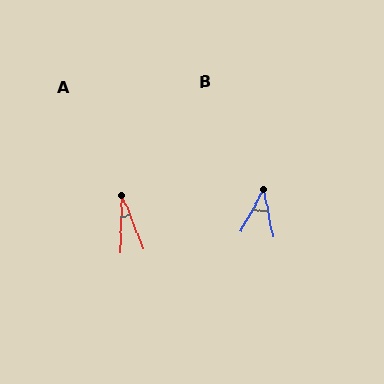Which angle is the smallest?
A, at approximately 23 degrees.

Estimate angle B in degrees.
Approximately 39 degrees.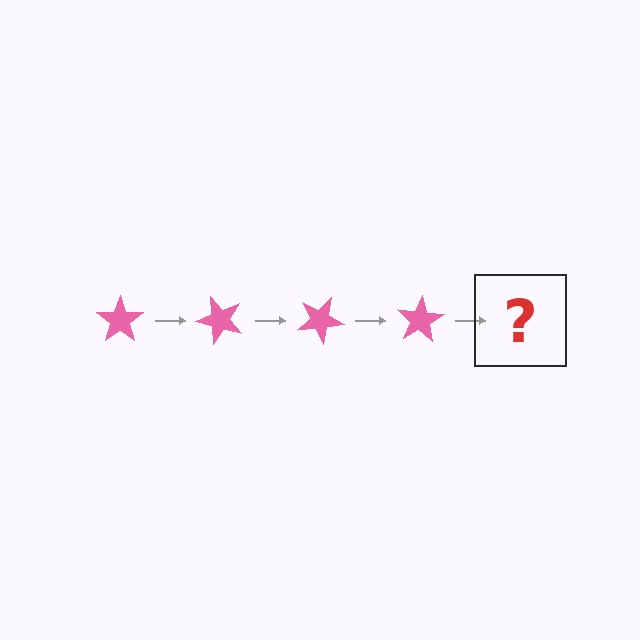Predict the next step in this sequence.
The next step is a pink star rotated 200 degrees.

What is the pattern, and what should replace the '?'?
The pattern is that the star rotates 50 degrees each step. The '?' should be a pink star rotated 200 degrees.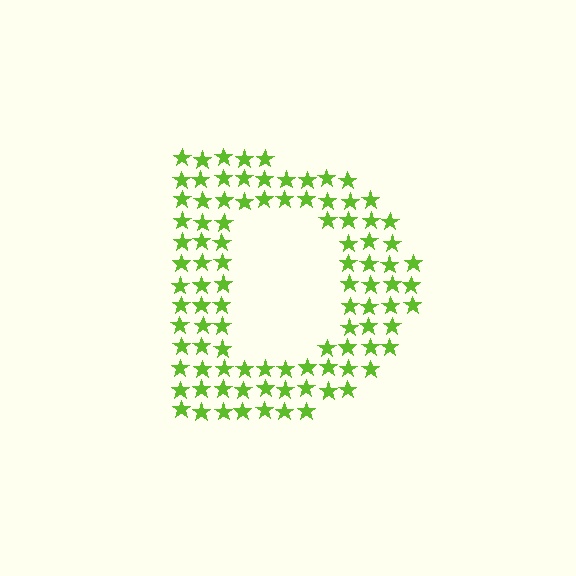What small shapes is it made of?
It is made of small stars.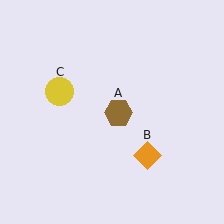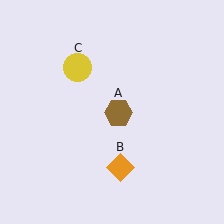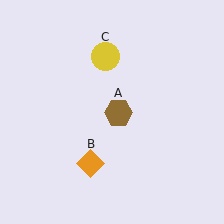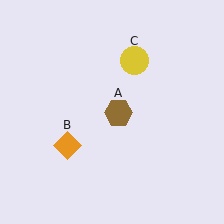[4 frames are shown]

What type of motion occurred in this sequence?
The orange diamond (object B), yellow circle (object C) rotated clockwise around the center of the scene.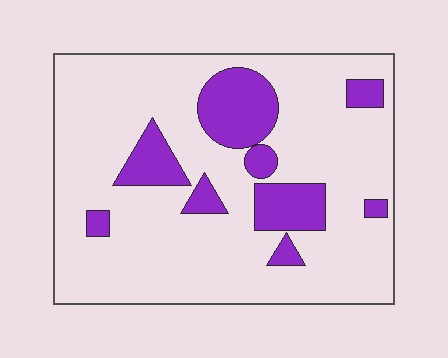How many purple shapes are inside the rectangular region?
9.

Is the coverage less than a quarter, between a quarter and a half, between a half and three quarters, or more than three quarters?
Less than a quarter.